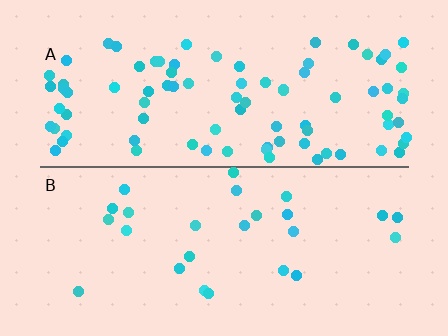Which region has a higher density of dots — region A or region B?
A (the top).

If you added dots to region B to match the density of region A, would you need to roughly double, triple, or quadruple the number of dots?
Approximately triple.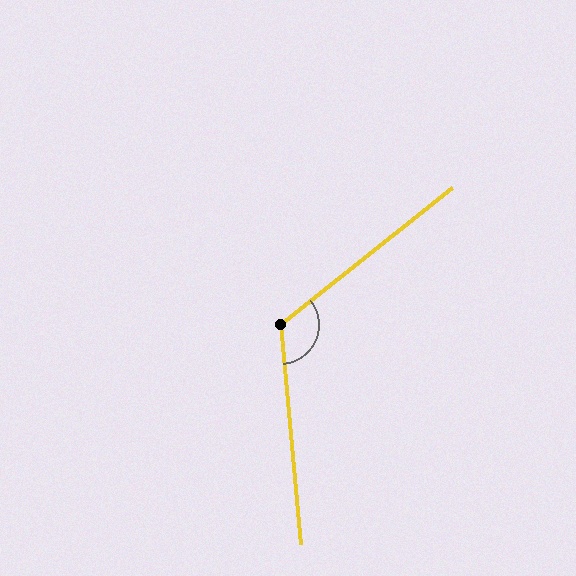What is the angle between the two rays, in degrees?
Approximately 123 degrees.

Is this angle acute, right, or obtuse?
It is obtuse.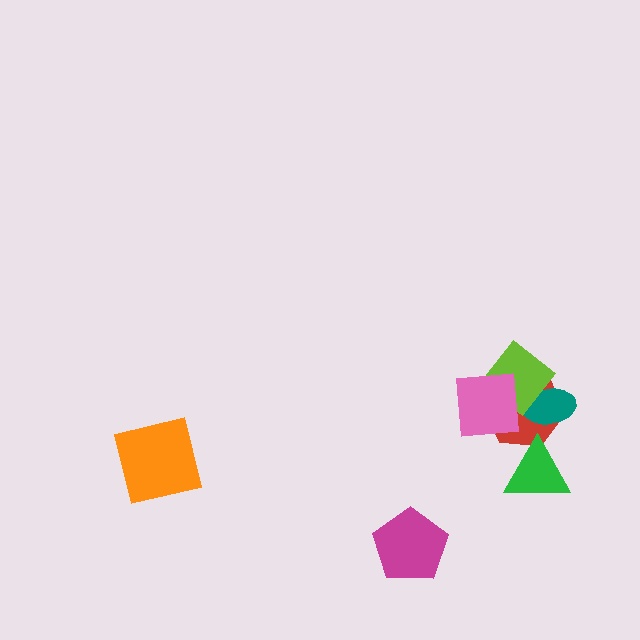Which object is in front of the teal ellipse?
The lime diamond is in front of the teal ellipse.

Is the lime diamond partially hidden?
Yes, it is partially covered by another shape.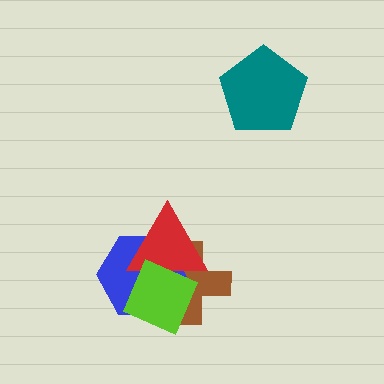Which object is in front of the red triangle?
The lime diamond is in front of the red triangle.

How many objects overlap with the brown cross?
3 objects overlap with the brown cross.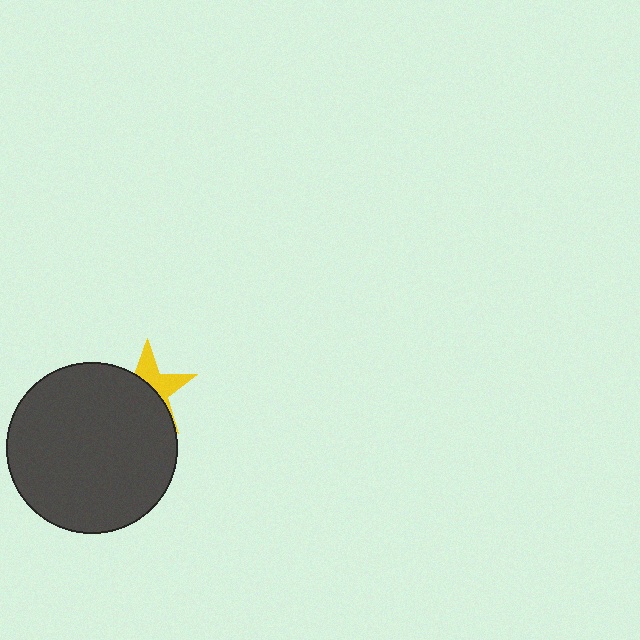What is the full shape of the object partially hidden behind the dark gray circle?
The partially hidden object is a yellow star.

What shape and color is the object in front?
The object in front is a dark gray circle.